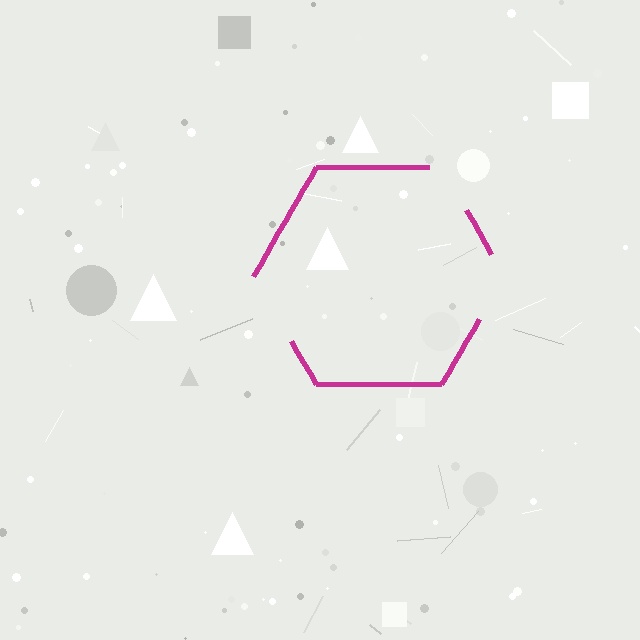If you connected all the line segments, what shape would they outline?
They would outline a hexagon.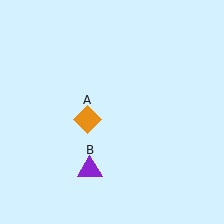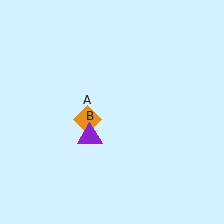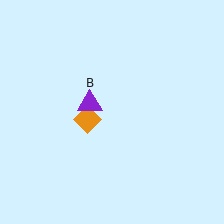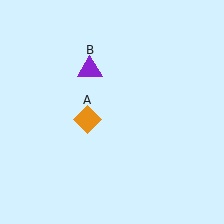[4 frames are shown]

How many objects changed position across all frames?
1 object changed position: purple triangle (object B).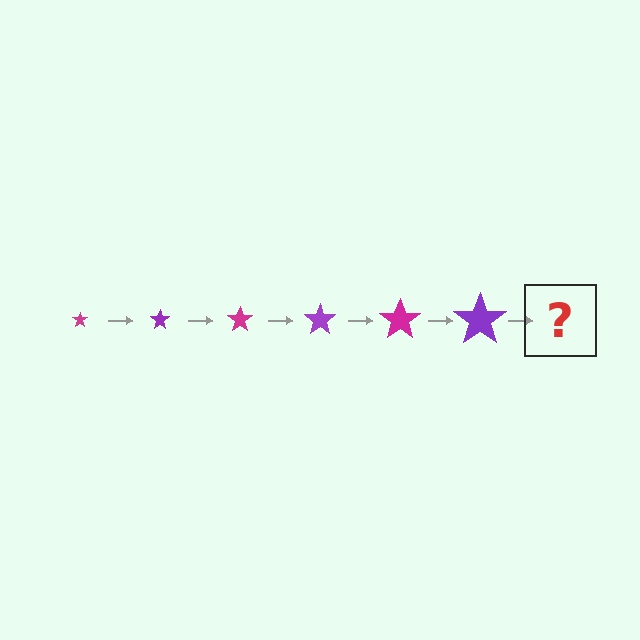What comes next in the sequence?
The next element should be a magenta star, larger than the previous one.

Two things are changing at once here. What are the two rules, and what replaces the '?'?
The two rules are that the star grows larger each step and the color cycles through magenta and purple. The '?' should be a magenta star, larger than the previous one.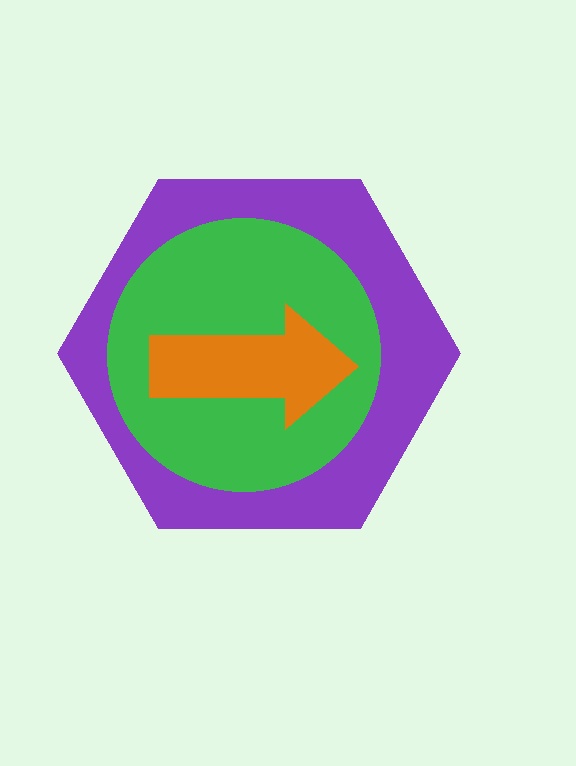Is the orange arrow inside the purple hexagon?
Yes.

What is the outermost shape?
The purple hexagon.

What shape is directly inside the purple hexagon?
The green circle.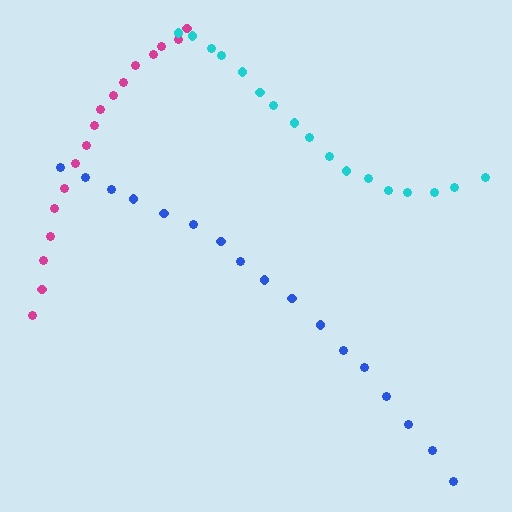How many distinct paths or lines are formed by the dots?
There are 3 distinct paths.